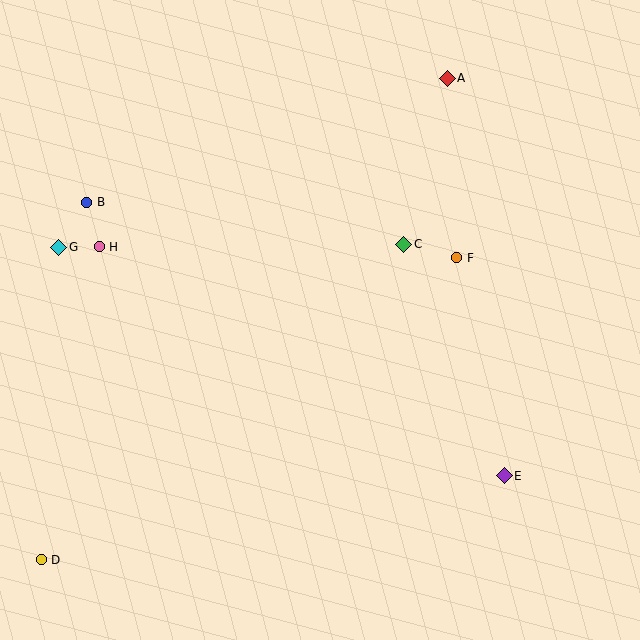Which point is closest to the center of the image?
Point C at (403, 244) is closest to the center.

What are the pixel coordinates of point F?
Point F is at (457, 258).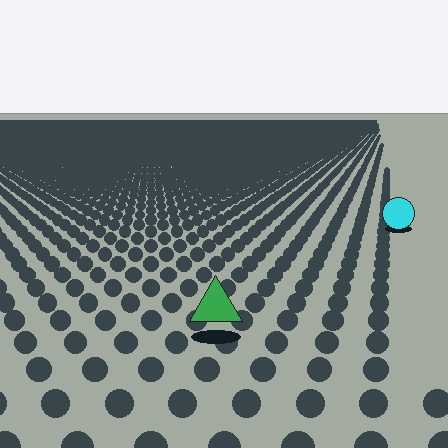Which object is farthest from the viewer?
The cyan circle is farthest from the viewer. It appears smaller and the ground texture around it is denser.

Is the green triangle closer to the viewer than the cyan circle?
Yes. The green triangle is closer — you can tell from the texture gradient: the ground texture is coarser near it.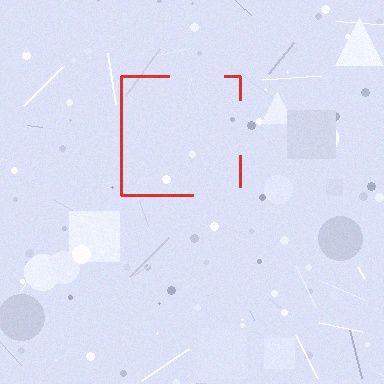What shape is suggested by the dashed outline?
The dashed outline suggests a square.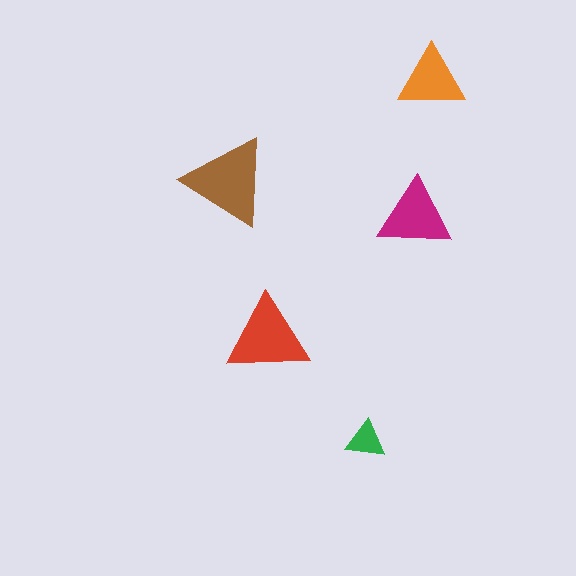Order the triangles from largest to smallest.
the brown one, the red one, the magenta one, the orange one, the green one.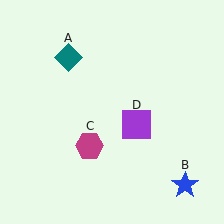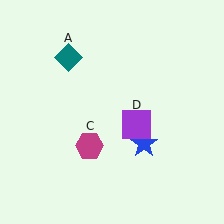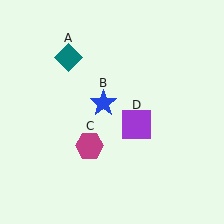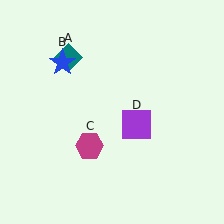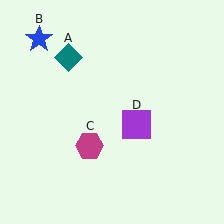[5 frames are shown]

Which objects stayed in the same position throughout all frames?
Teal diamond (object A) and magenta hexagon (object C) and purple square (object D) remained stationary.